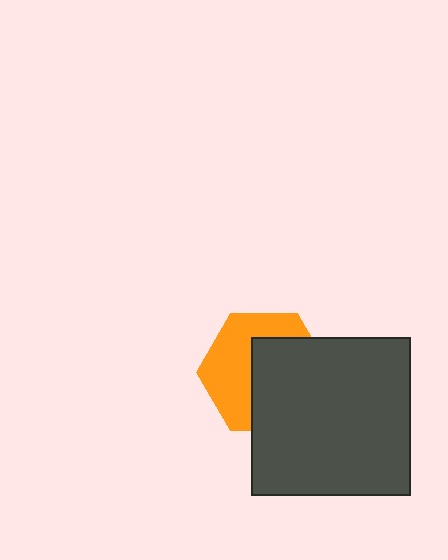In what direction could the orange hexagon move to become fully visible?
The orange hexagon could move toward the upper-left. That would shift it out from behind the dark gray square entirely.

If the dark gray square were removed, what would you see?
You would see the complete orange hexagon.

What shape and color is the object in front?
The object in front is a dark gray square.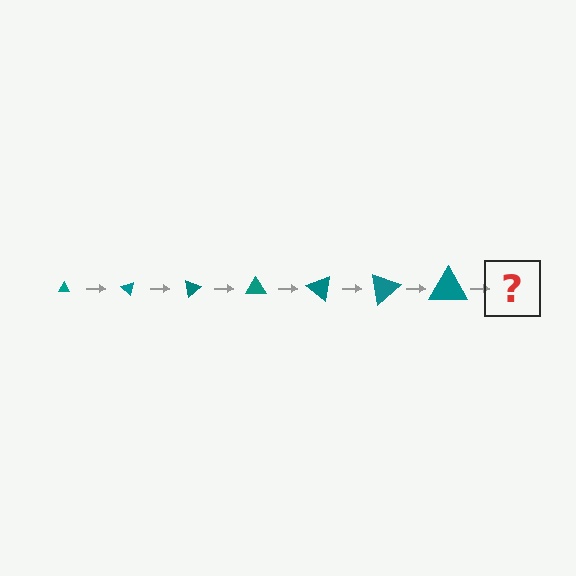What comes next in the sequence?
The next element should be a triangle, larger than the previous one and rotated 280 degrees from the start.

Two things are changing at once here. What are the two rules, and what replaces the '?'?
The two rules are that the triangle grows larger each step and it rotates 40 degrees each step. The '?' should be a triangle, larger than the previous one and rotated 280 degrees from the start.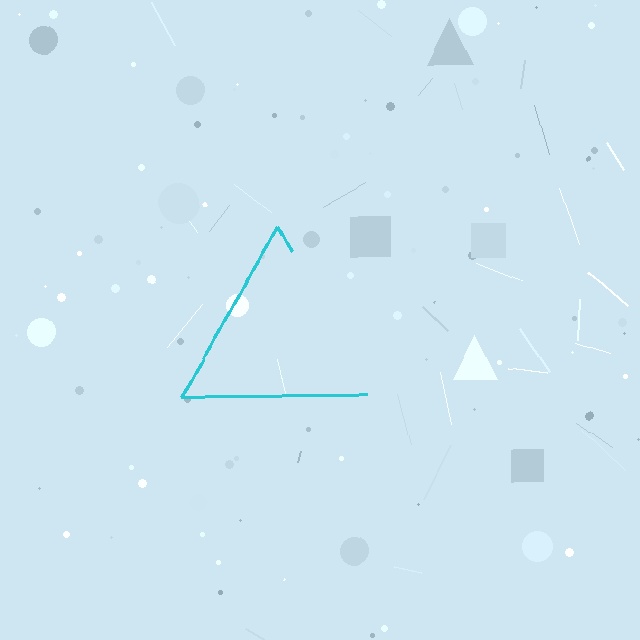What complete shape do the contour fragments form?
The contour fragments form a triangle.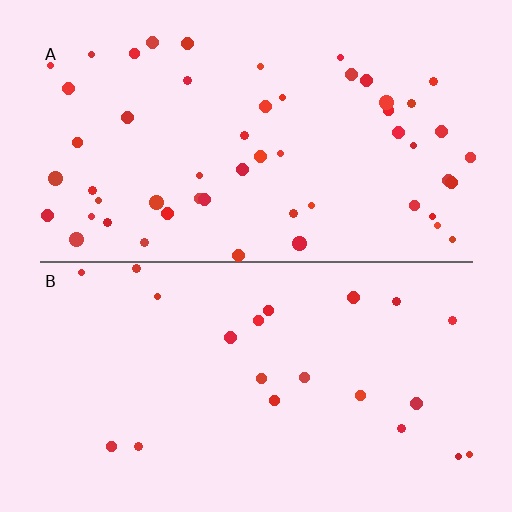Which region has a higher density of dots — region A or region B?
A (the top).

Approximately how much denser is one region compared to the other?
Approximately 2.5× — region A over region B.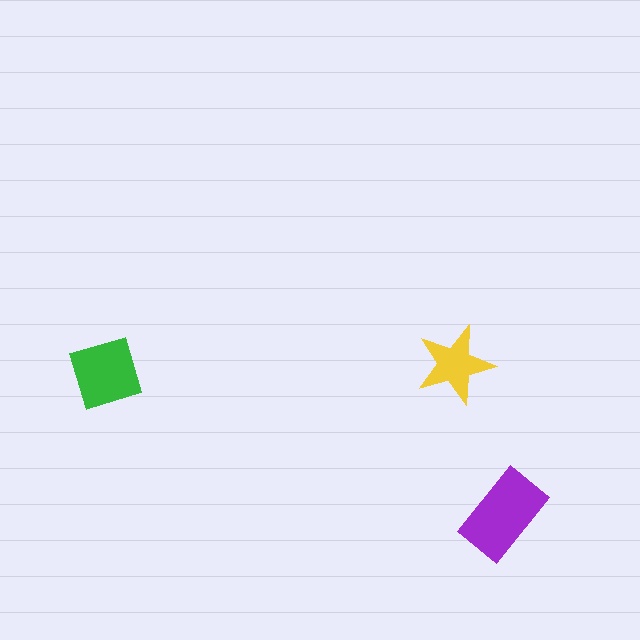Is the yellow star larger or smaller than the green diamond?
Smaller.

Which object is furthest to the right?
The purple rectangle is rightmost.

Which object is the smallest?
The yellow star.